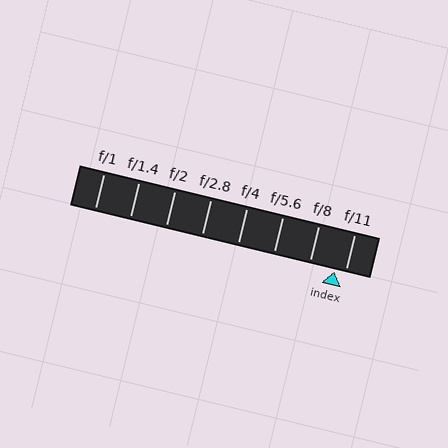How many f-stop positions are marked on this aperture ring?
There are 8 f-stop positions marked.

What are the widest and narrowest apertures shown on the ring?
The widest aperture shown is f/1 and the narrowest is f/11.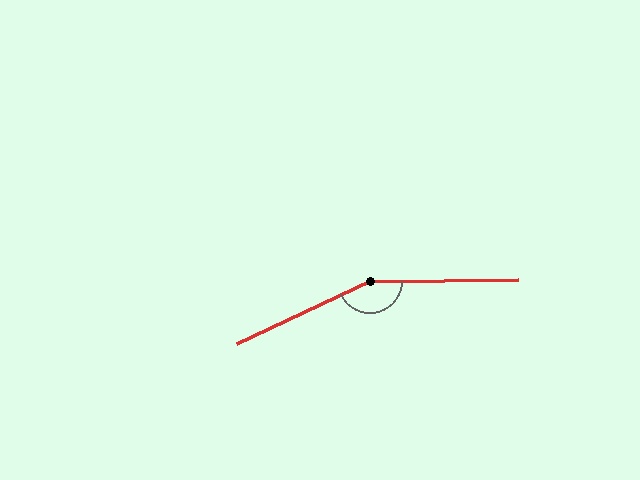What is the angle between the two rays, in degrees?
Approximately 155 degrees.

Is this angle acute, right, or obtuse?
It is obtuse.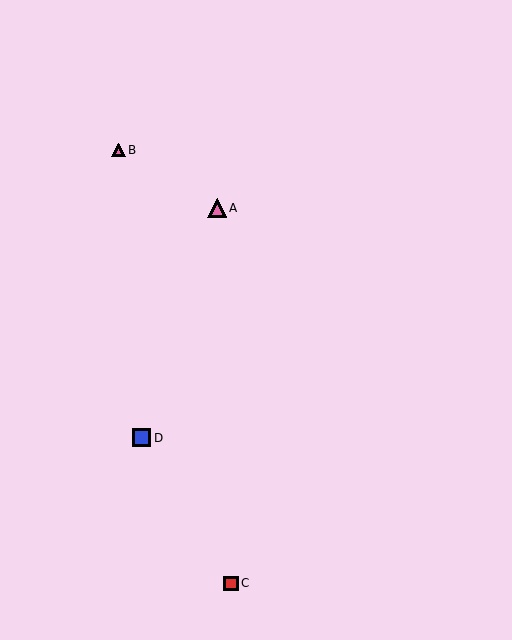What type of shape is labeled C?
Shape C is a red square.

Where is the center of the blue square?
The center of the blue square is at (142, 438).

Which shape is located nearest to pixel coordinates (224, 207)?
The pink triangle (labeled A) at (217, 208) is nearest to that location.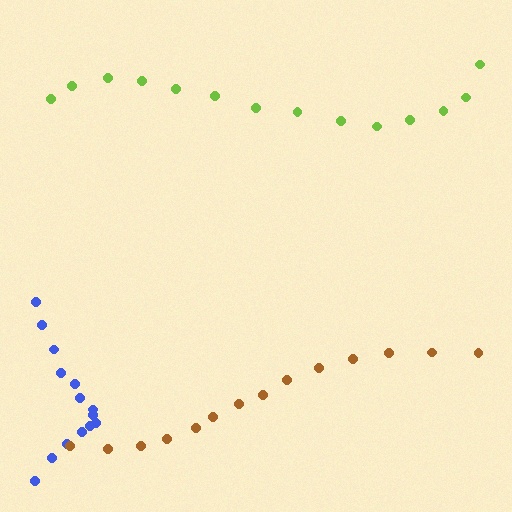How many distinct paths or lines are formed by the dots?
There are 3 distinct paths.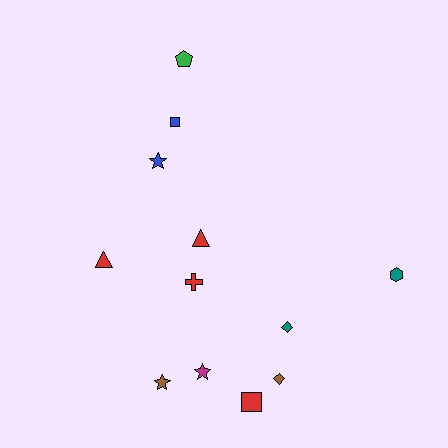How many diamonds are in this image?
There are 2 diamonds.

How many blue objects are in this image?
There are 2 blue objects.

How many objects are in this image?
There are 12 objects.